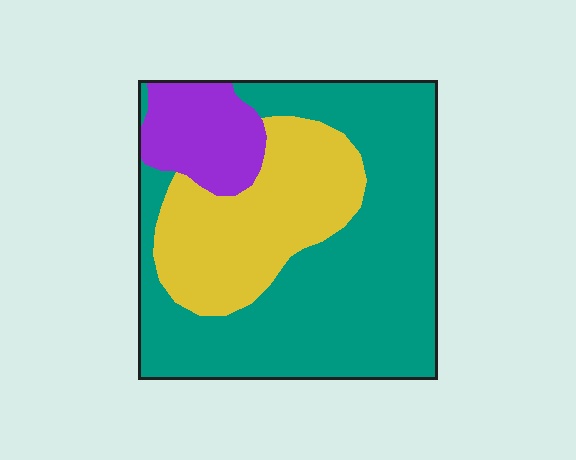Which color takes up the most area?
Teal, at roughly 60%.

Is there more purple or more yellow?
Yellow.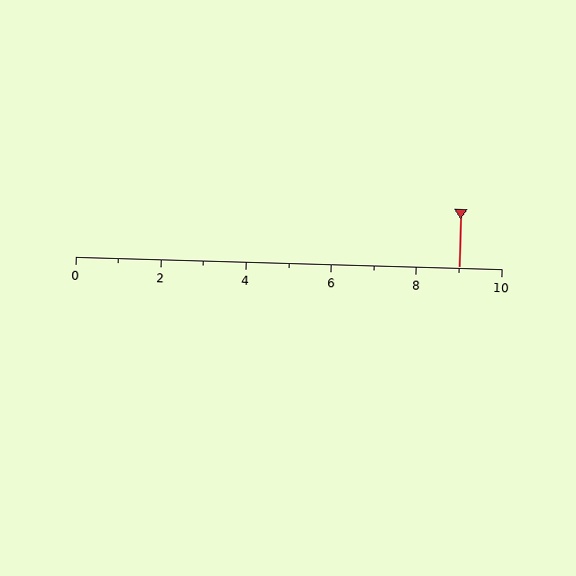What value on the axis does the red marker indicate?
The marker indicates approximately 9.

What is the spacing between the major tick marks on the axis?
The major ticks are spaced 2 apart.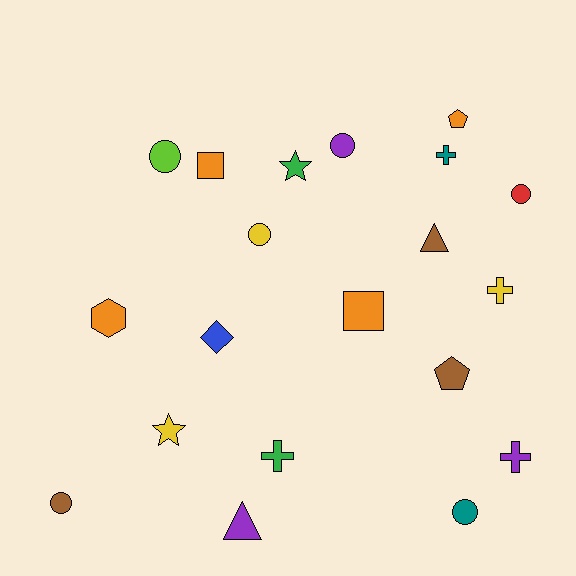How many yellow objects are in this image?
There are 3 yellow objects.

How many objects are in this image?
There are 20 objects.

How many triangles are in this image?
There are 2 triangles.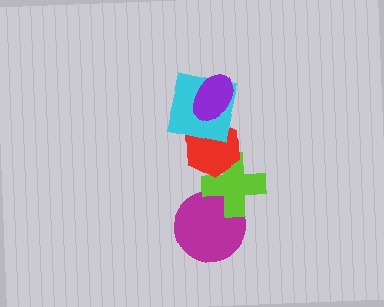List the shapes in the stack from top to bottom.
From top to bottom: the purple ellipse, the cyan square, the red hexagon, the lime cross, the magenta circle.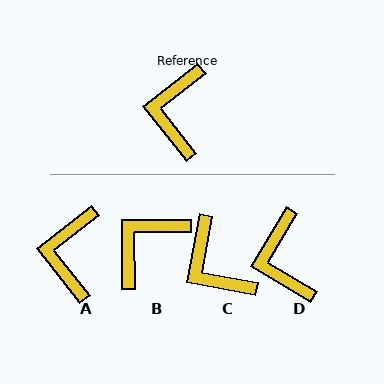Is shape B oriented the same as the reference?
No, it is off by about 38 degrees.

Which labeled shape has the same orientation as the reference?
A.